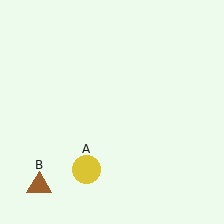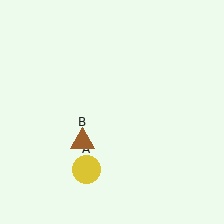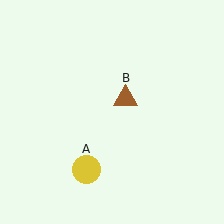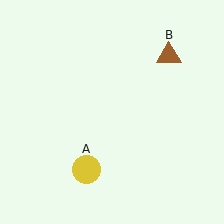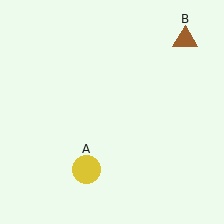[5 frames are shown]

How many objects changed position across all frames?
1 object changed position: brown triangle (object B).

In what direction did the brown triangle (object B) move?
The brown triangle (object B) moved up and to the right.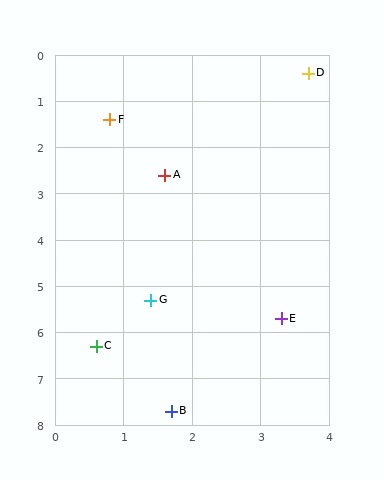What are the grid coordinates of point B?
Point B is at approximately (1.7, 7.7).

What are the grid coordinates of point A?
Point A is at approximately (1.6, 2.6).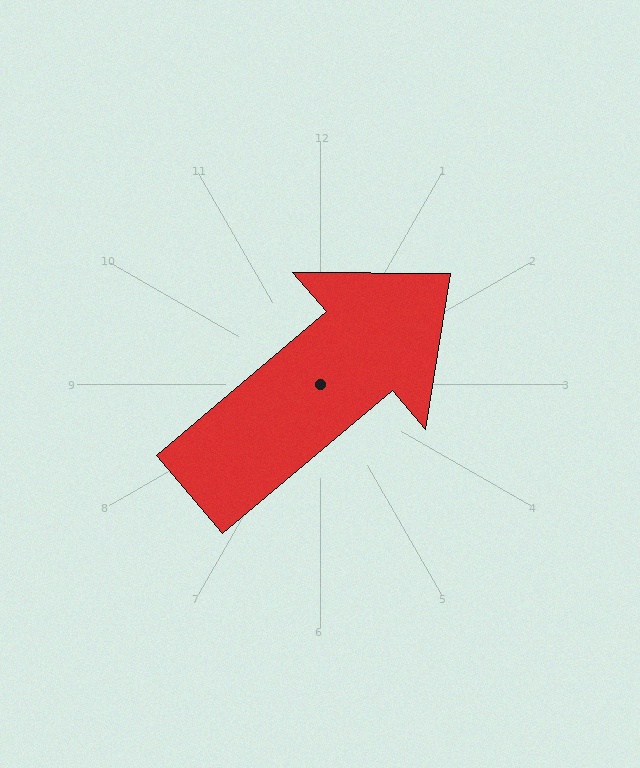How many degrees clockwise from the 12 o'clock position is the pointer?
Approximately 50 degrees.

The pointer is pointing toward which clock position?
Roughly 2 o'clock.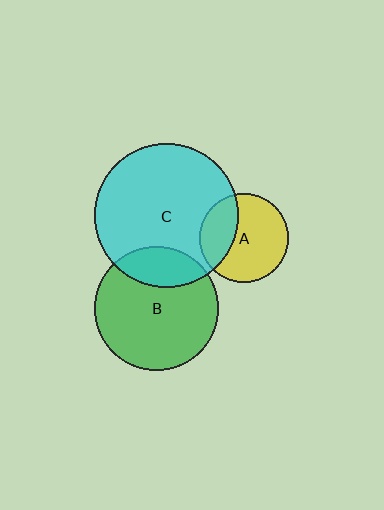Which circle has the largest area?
Circle C (cyan).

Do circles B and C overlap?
Yes.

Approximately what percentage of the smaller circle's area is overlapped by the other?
Approximately 20%.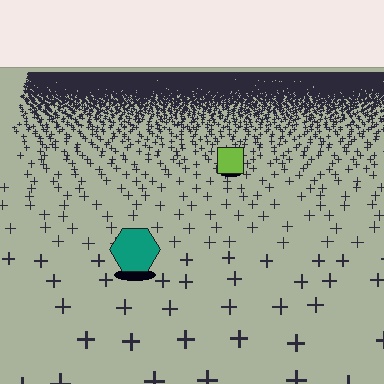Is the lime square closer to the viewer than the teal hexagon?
No. The teal hexagon is closer — you can tell from the texture gradient: the ground texture is coarser near it.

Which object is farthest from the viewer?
The lime square is farthest from the viewer. It appears smaller and the ground texture around it is denser.